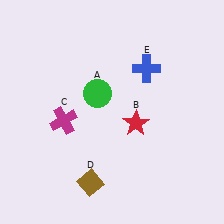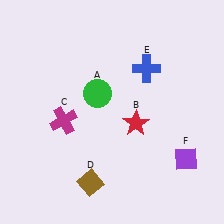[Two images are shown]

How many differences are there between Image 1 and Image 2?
There is 1 difference between the two images.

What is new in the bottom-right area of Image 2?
A purple diamond (F) was added in the bottom-right area of Image 2.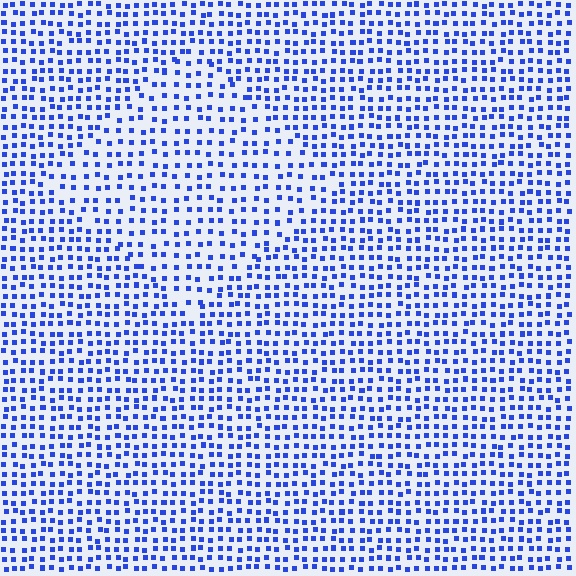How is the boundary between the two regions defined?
The boundary is defined by a change in element density (approximately 1.5x ratio). All elements are the same color, size, and shape.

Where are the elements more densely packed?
The elements are more densely packed outside the diamond boundary.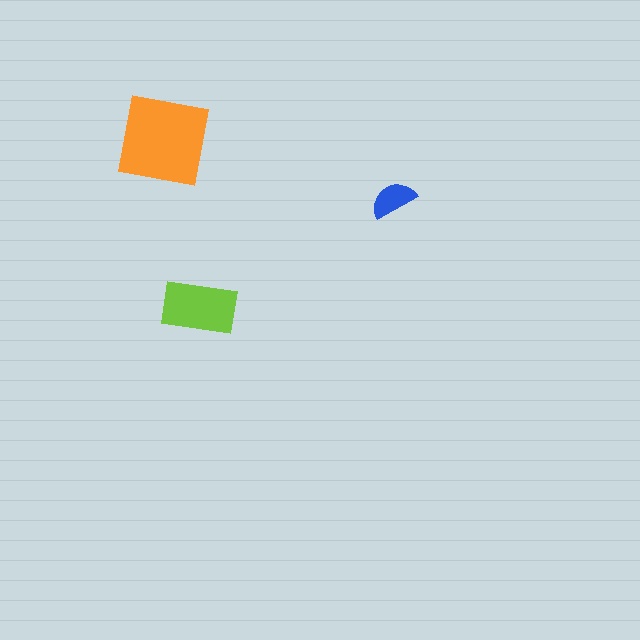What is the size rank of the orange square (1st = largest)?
1st.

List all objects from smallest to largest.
The blue semicircle, the lime rectangle, the orange square.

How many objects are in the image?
There are 3 objects in the image.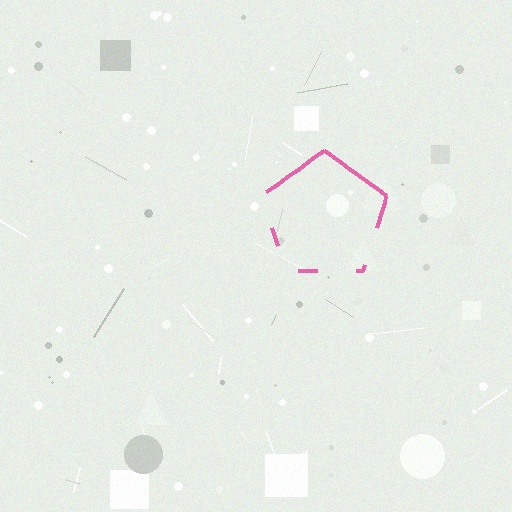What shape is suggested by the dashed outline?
The dashed outline suggests a pentagon.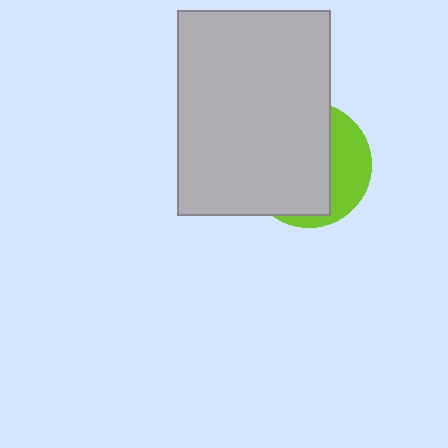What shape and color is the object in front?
The object in front is a light gray rectangle.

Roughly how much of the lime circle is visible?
A small part of it is visible (roughly 32%).